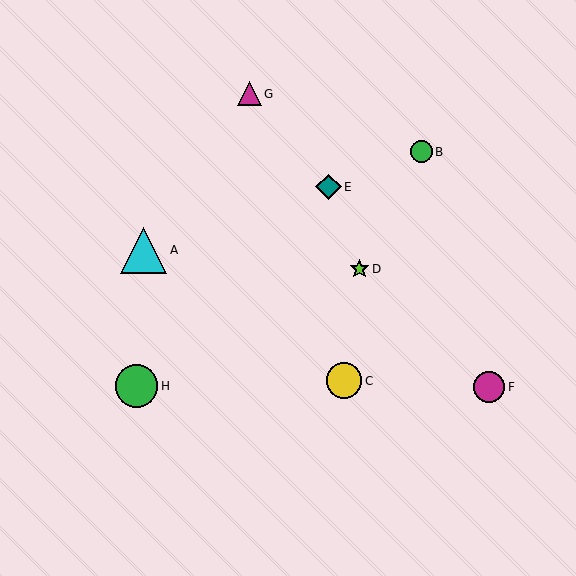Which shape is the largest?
The cyan triangle (labeled A) is the largest.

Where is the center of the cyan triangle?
The center of the cyan triangle is at (144, 250).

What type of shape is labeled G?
Shape G is a magenta triangle.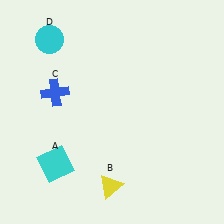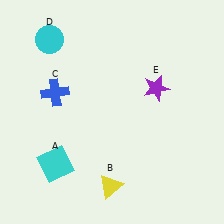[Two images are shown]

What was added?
A purple star (E) was added in Image 2.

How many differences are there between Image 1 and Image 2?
There is 1 difference between the two images.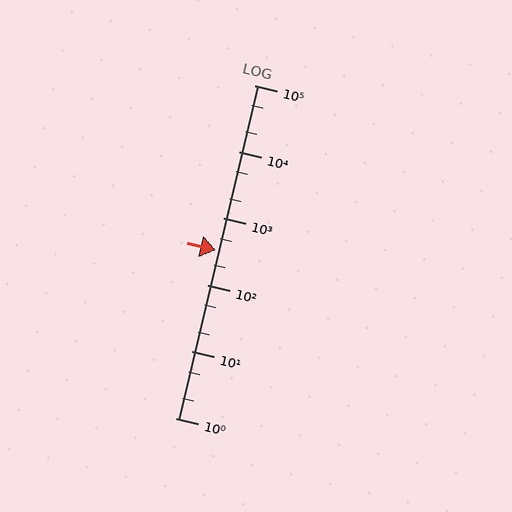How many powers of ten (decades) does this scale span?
The scale spans 5 decades, from 1 to 100000.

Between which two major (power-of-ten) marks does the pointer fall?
The pointer is between 100 and 1000.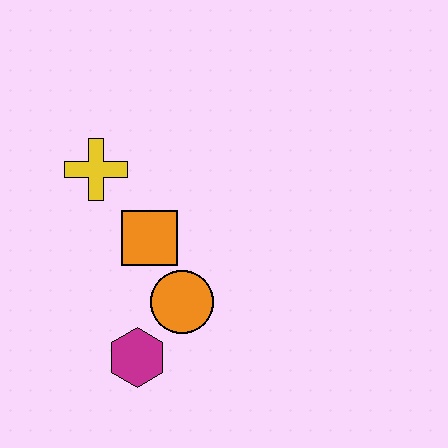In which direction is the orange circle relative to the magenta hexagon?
The orange circle is above the magenta hexagon.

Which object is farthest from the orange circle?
The yellow cross is farthest from the orange circle.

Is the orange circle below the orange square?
Yes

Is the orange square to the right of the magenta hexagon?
Yes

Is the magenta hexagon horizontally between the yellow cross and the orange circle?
Yes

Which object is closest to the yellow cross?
The orange square is closest to the yellow cross.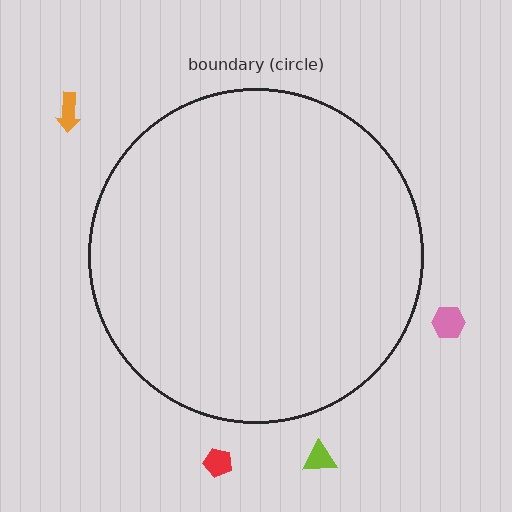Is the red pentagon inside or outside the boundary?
Outside.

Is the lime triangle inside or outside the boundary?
Outside.